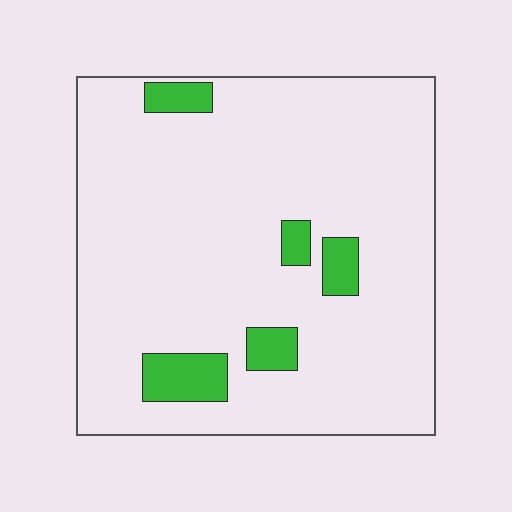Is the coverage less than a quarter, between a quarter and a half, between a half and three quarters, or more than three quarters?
Less than a quarter.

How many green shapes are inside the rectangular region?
5.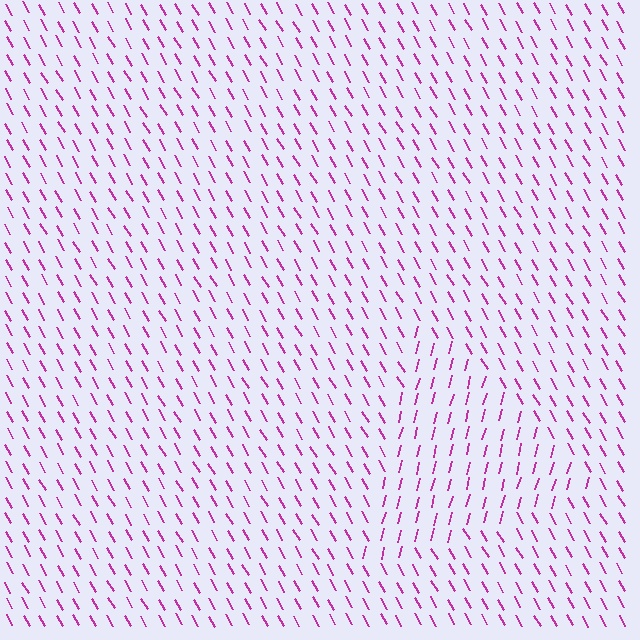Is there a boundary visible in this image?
Yes, there is a texture boundary formed by a change in line orientation.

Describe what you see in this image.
The image is filled with small magenta line segments. A triangle region in the image has lines oriented differently from the surrounding lines, creating a visible texture boundary.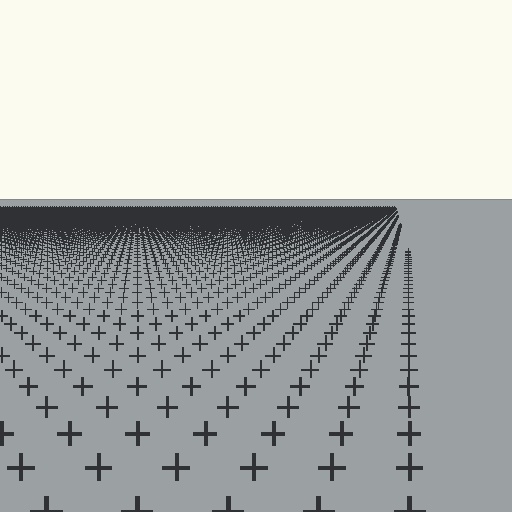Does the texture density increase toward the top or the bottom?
Density increases toward the top.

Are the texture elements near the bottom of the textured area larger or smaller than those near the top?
Larger. Near the bottom, elements are closer to the viewer and appear at a bigger on-screen size.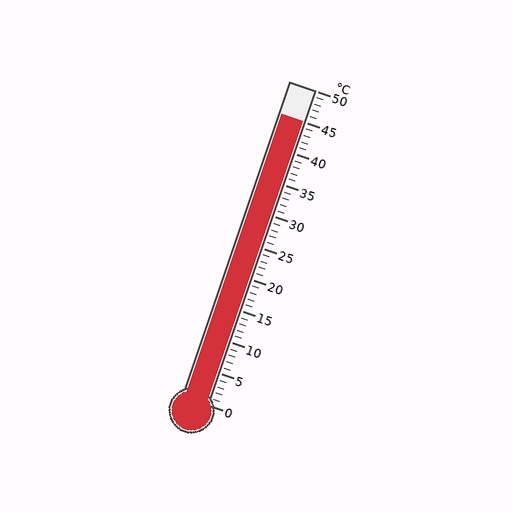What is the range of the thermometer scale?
The thermometer scale ranges from 0°C to 50°C.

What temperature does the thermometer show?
The thermometer shows approximately 45°C.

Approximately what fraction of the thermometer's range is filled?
The thermometer is filled to approximately 90% of its range.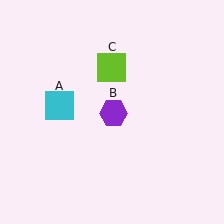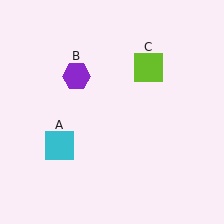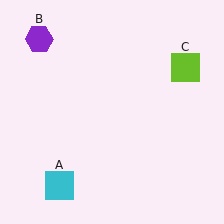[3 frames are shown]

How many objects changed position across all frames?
3 objects changed position: cyan square (object A), purple hexagon (object B), lime square (object C).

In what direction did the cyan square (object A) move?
The cyan square (object A) moved down.